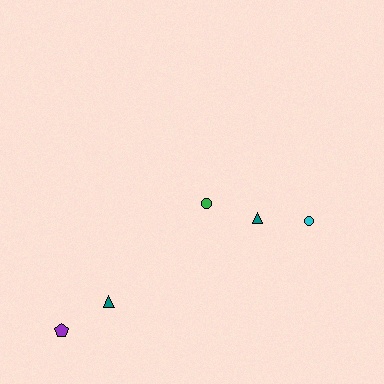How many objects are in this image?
There are 5 objects.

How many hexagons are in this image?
There are no hexagons.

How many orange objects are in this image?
There are no orange objects.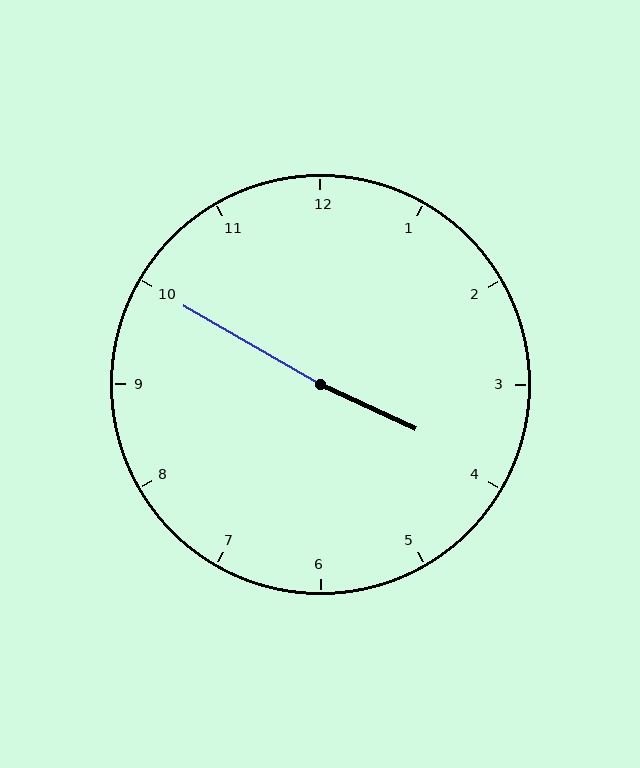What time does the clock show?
3:50.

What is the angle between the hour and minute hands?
Approximately 175 degrees.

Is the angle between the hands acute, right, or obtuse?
It is obtuse.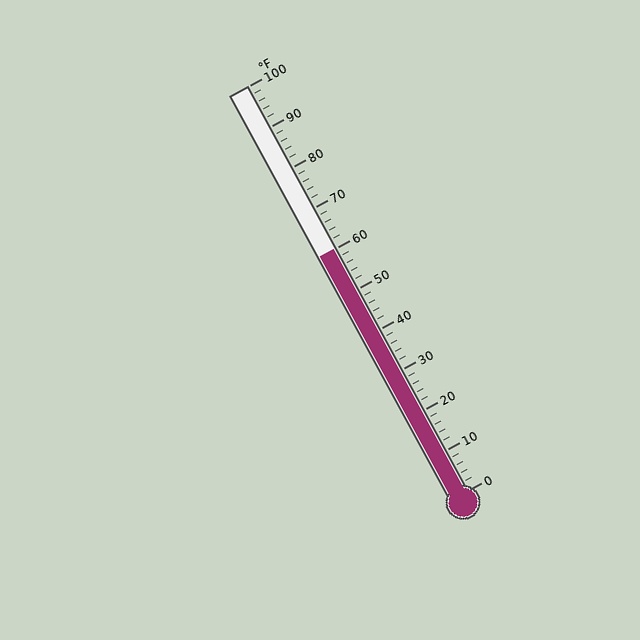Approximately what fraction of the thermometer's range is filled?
The thermometer is filled to approximately 60% of its range.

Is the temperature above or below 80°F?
The temperature is below 80°F.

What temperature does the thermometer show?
The thermometer shows approximately 60°F.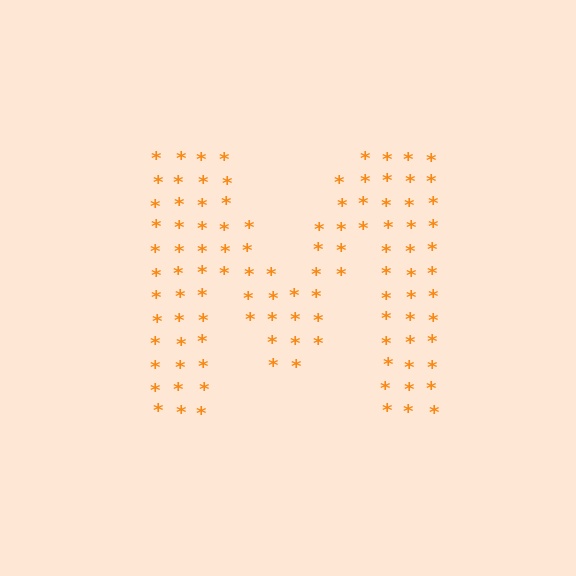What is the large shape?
The large shape is the letter M.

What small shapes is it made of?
It is made of small asterisks.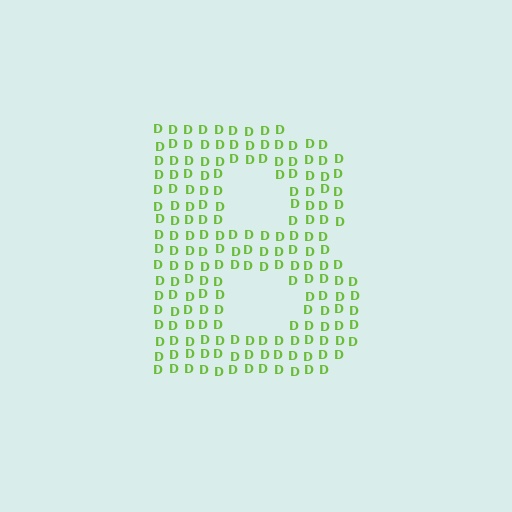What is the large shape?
The large shape is the letter B.